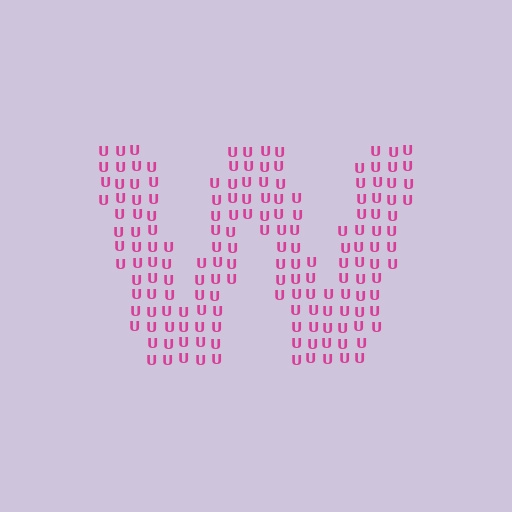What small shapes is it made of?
It is made of small letter U's.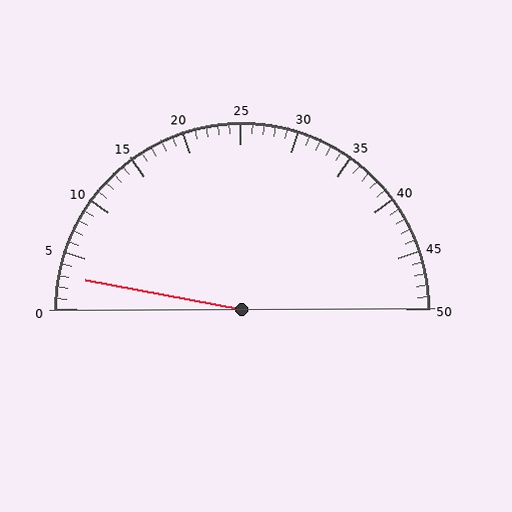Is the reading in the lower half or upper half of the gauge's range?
The reading is in the lower half of the range (0 to 50).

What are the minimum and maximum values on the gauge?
The gauge ranges from 0 to 50.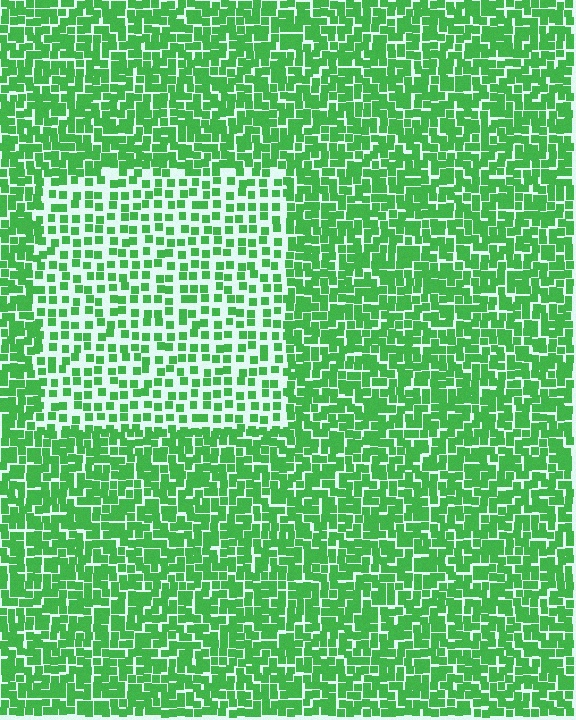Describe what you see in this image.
The image contains small green elements arranged at two different densities. A rectangle-shaped region is visible where the elements are less densely packed than the surrounding area.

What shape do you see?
I see a rectangle.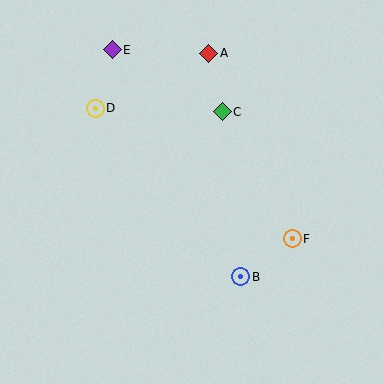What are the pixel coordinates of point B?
Point B is at (241, 277).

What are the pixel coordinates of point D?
Point D is at (95, 108).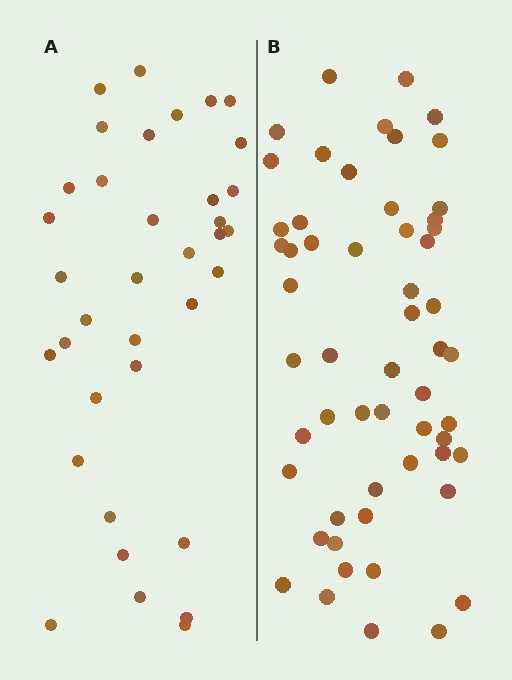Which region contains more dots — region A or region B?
Region B (the right region) has more dots.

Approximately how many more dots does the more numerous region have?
Region B has approximately 20 more dots than region A.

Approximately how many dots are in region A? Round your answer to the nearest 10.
About 40 dots. (The exact count is 36, which rounds to 40.)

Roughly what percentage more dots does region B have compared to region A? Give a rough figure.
About 55% more.